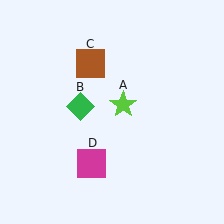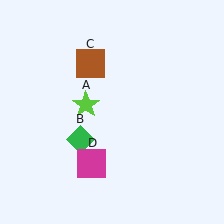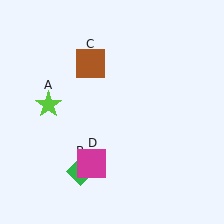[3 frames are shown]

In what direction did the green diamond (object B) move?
The green diamond (object B) moved down.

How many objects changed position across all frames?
2 objects changed position: lime star (object A), green diamond (object B).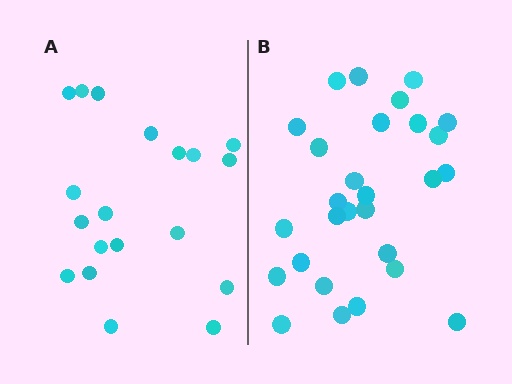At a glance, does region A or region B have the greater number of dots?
Region B (the right region) has more dots.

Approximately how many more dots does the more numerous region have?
Region B has roughly 8 or so more dots than region A.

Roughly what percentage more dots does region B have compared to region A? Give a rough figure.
About 45% more.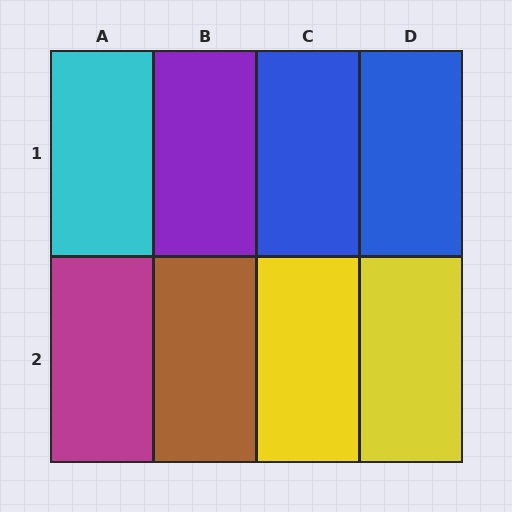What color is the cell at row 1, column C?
Blue.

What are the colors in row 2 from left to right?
Magenta, brown, yellow, yellow.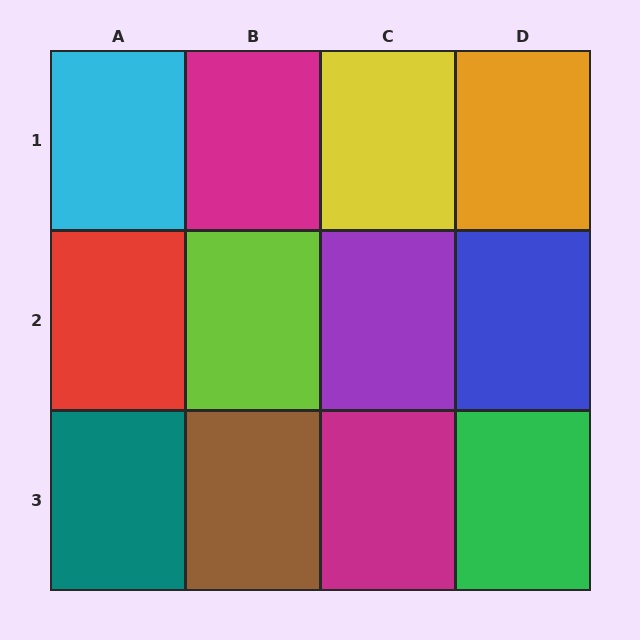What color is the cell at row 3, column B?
Brown.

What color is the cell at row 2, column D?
Blue.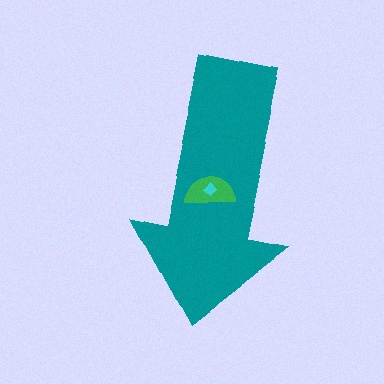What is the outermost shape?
The teal arrow.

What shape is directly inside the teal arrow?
The green semicircle.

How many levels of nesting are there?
3.